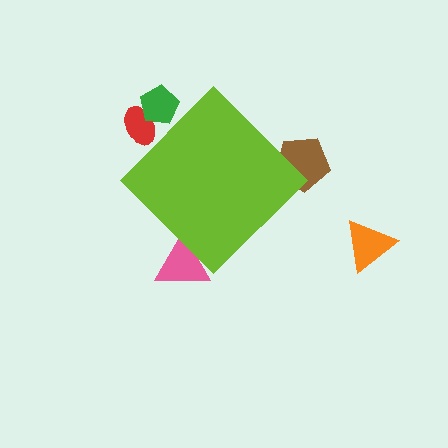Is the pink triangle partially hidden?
Yes, the pink triangle is partially hidden behind the lime diamond.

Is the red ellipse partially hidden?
Yes, the red ellipse is partially hidden behind the lime diamond.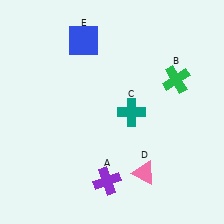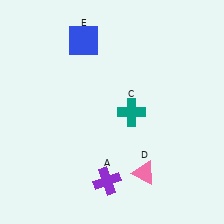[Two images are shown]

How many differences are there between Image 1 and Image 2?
There is 1 difference between the two images.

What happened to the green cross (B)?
The green cross (B) was removed in Image 2. It was in the top-right area of Image 1.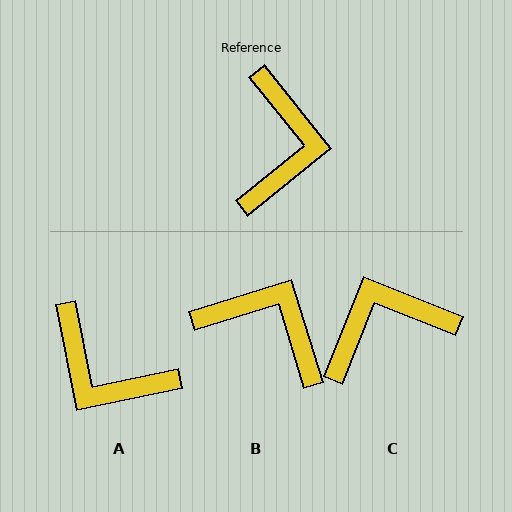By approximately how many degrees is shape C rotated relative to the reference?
Approximately 119 degrees counter-clockwise.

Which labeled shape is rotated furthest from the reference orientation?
C, about 119 degrees away.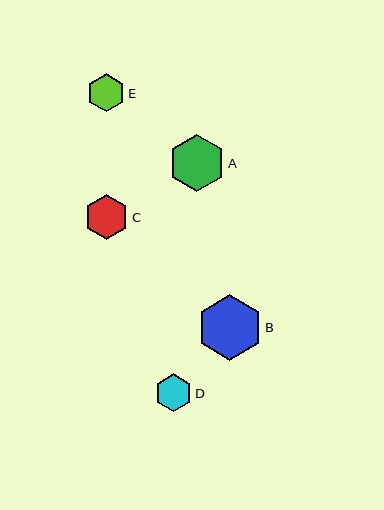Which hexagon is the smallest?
Hexagon D is the smallest with a size of approximately 37 pixels.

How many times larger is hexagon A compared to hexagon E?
Hexagon A is approximately 1.5 times the size of hexagon E.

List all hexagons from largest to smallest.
From largest to smallest: B, A, C, E, D.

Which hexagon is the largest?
Hexagon B is the largest with a size of approximately 65 pixels.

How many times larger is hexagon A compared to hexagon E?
Hexagon A is approximately 1.5 times the size of hexagon E.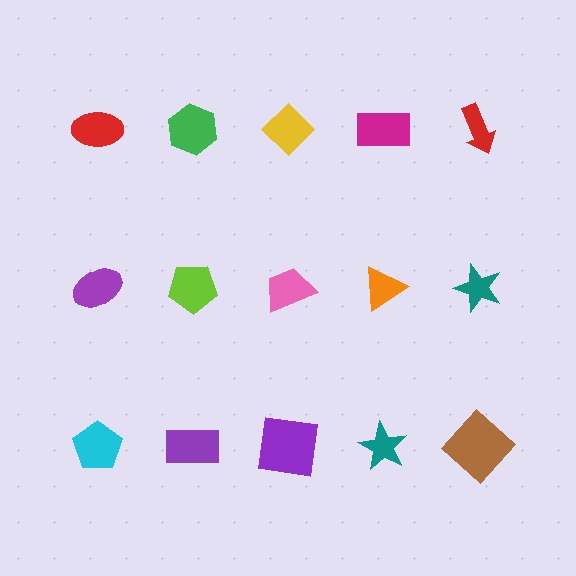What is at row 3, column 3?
A purple square.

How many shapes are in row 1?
5 shapes.